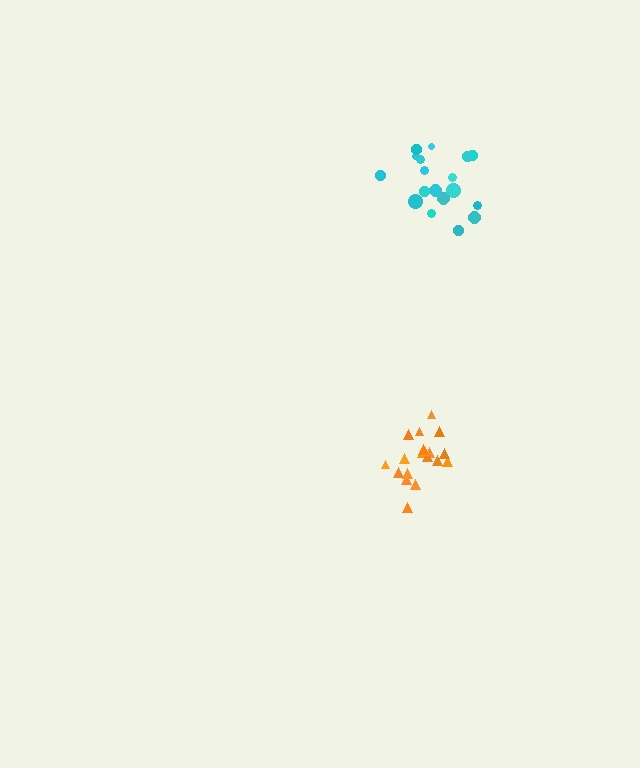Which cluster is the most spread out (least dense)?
Cyan.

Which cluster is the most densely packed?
Orange.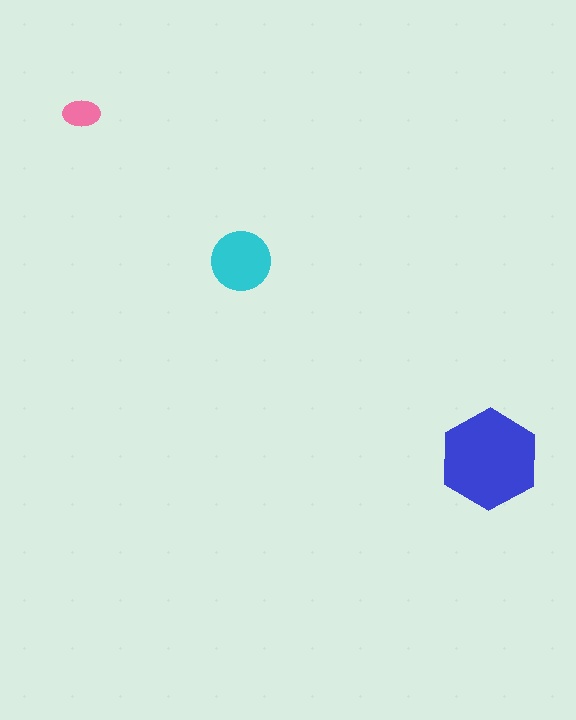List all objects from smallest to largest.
The pink ellipse, the cyan circle, the blue hexagon.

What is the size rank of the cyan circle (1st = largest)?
2nd.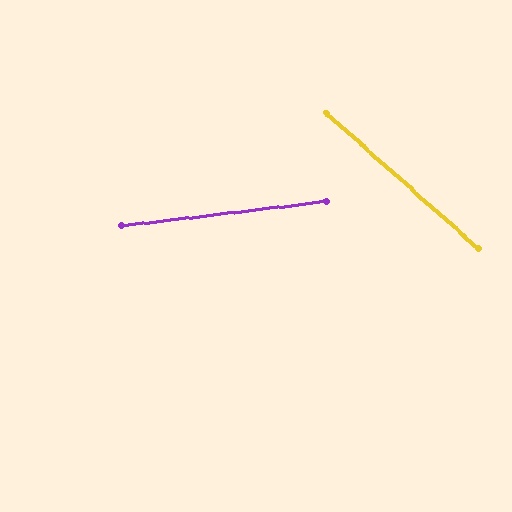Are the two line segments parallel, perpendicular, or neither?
Neither parallel nor perpendicular — they differ by about 48°.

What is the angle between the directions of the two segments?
Approximately 48 degrees.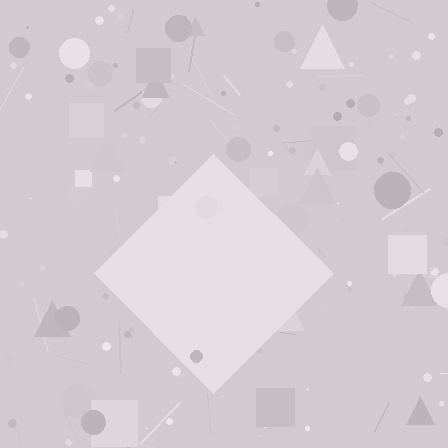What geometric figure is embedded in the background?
A diamond is embedded in the background.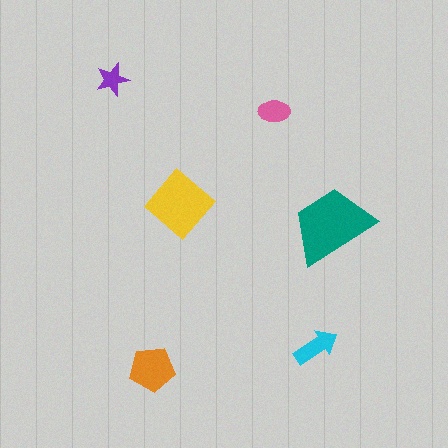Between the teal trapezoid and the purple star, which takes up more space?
The teal trapezoid.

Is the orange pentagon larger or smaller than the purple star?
Larger.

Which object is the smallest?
The purple star.